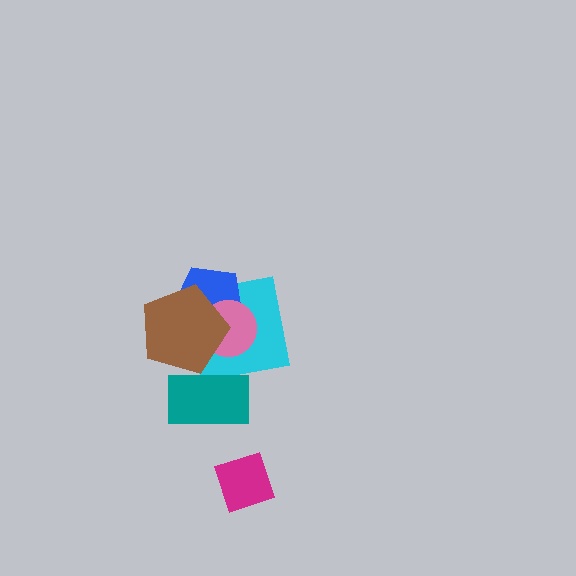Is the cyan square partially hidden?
Yes, it is partially covered by another shape.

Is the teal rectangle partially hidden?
Yes, it is partially covered by another shape.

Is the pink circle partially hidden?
Yes, it is partially covered by another shape.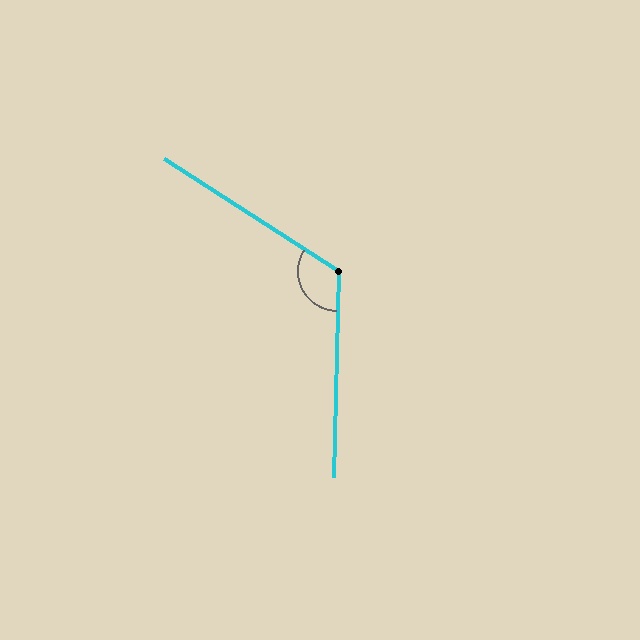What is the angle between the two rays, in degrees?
Approximately 121 degrees.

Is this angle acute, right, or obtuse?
It is obtuse.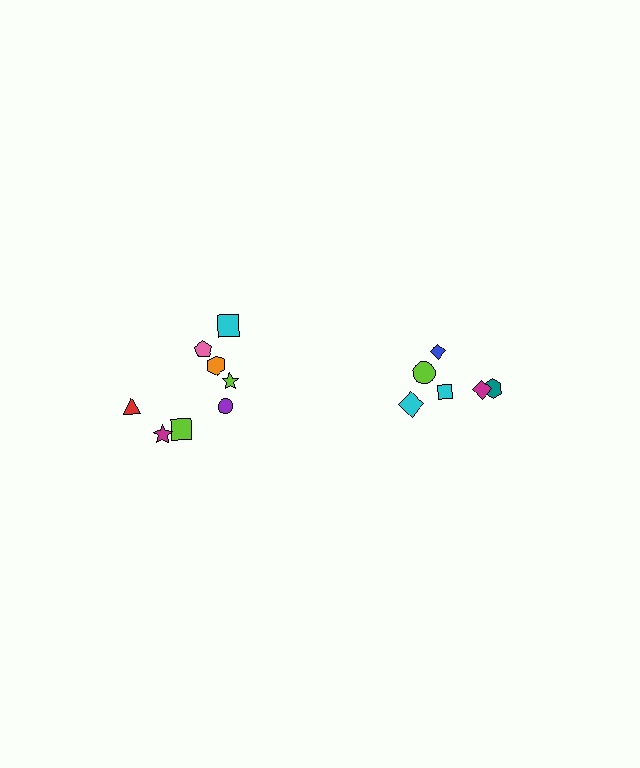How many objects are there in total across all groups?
There are 14 objects.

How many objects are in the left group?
There are 8 objects.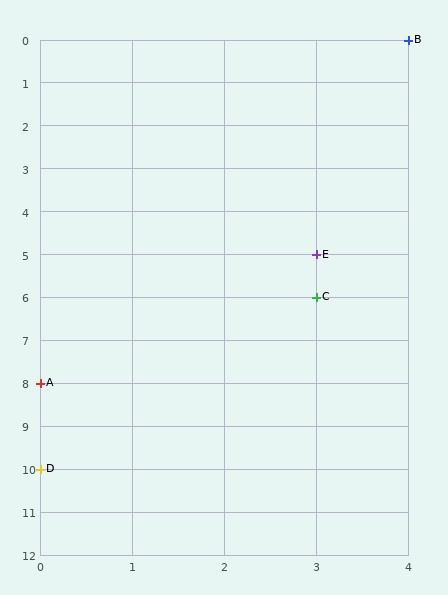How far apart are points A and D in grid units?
Points A and D are 2 rows apart.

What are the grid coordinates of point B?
Point B is at grid coordinates (4, 0).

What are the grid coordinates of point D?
Point D is at grid coordinates (0, 10).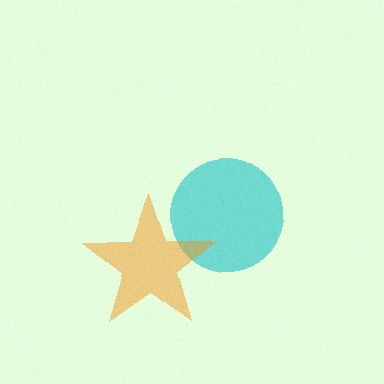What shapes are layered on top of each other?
The layered shapes are: a cyan circle, an orange star.